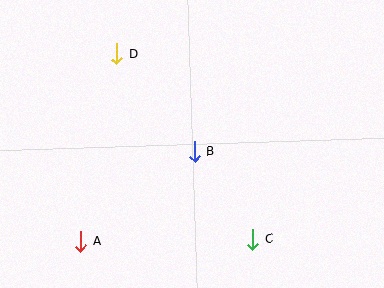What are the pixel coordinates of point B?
Point B is at (194, 152).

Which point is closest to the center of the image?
Point B at (194, 152) is closest to the center.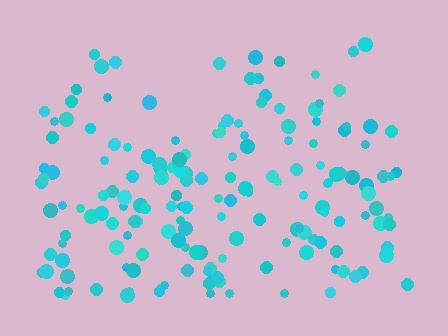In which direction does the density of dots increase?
From top to bottom, with the bottom side densest.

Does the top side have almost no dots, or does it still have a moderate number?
Still a moderate number, just noticeably fewer than the bottom.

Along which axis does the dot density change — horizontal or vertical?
Vertical.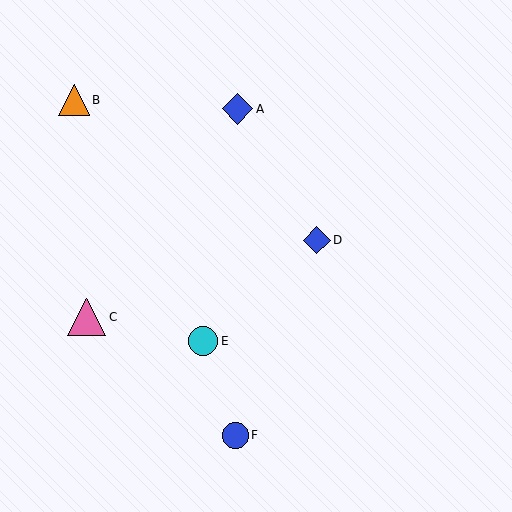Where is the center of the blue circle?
The center of the blue circle is at (235, 435).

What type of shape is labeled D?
Shape D is a blue diamond.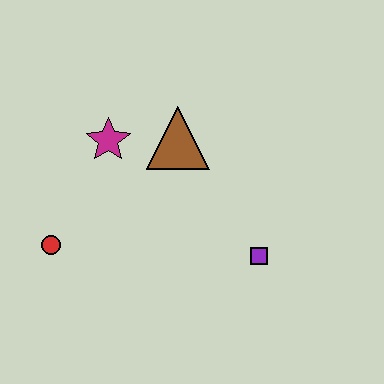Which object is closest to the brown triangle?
The magenta star is closest to the brown triangle.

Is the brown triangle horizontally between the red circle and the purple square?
Yes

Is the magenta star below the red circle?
No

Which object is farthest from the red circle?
The purple square is farthest from the red circle.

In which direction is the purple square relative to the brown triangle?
The purple square is below the brown triangle.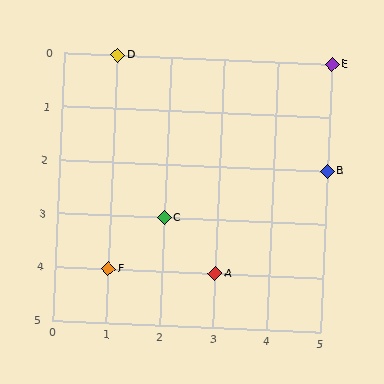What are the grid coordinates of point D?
Point D is at grid coordinates (1, 0).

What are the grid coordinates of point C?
Point C is at grid coordinates (2, 3).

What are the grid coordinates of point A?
Point A is at grid coordinates (3, 4).